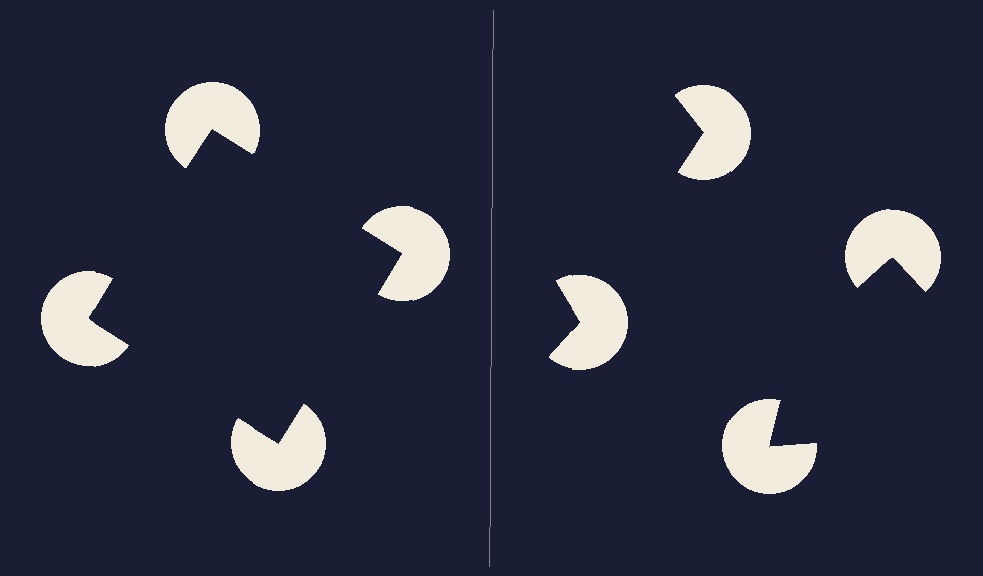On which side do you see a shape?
An illusory square appears on the left side. On the right side the wedge cuts are rotated, so no coherent shape forms.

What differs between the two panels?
The pac-man discs are positioned identically on both sides; only the wedge orientations differ. On the left they align to a square; on the right they are misaligned.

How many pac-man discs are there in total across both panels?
8 — 4 on each side.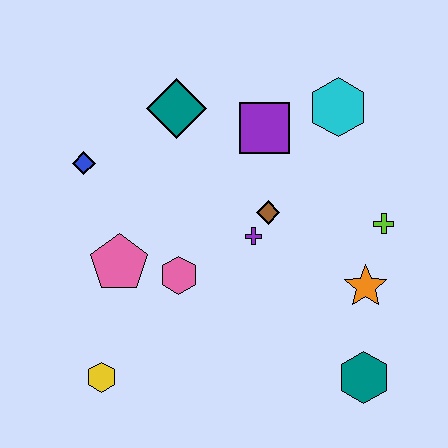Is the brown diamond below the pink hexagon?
No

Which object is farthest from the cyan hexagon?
The yellow hexagon is farthest from the cyan hexagon.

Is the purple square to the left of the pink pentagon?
No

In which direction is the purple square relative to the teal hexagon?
The purple square is above the teal hexagon.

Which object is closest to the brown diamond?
The purple cross is closest to the brown diamond.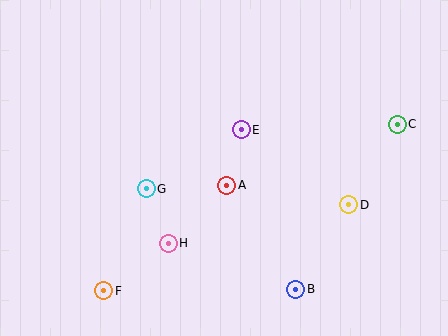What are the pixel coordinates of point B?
Point B is at (296, 289).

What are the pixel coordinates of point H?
Point H is at (168, 243).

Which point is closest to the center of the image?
Point A at (227, 185) is closest to the center.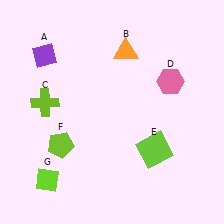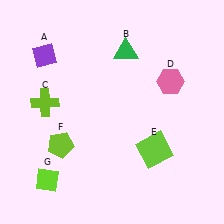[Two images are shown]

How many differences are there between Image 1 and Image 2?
There is 1 difference between the two images.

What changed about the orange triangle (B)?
In Image 1, B is orange. In Image 2, it changed to green.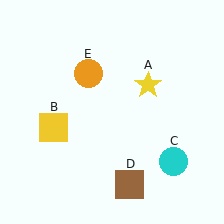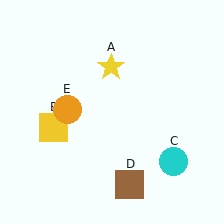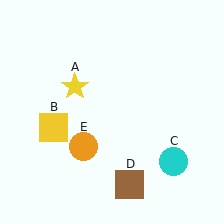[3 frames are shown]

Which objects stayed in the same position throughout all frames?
Yellow square (object B) and cyan circle (object C) and brown square (object D) remained stationary.